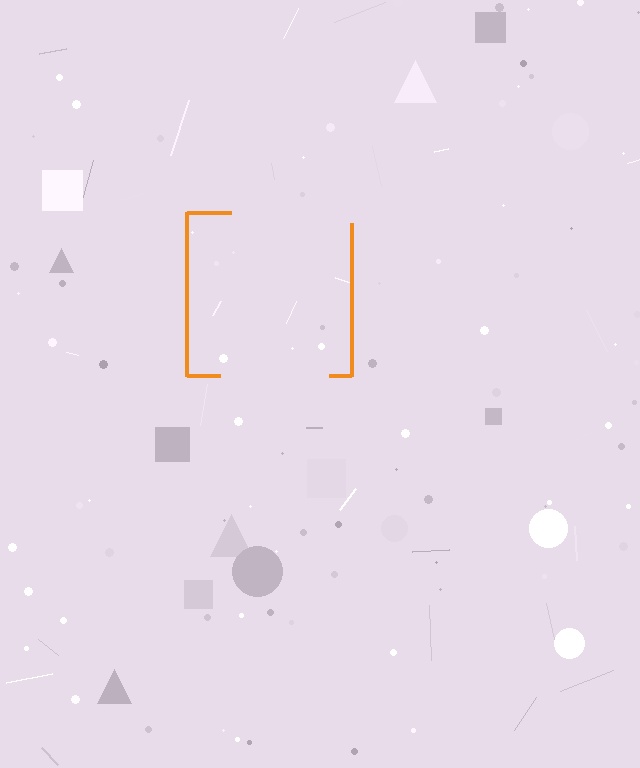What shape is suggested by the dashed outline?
The dashed outline suggests a square.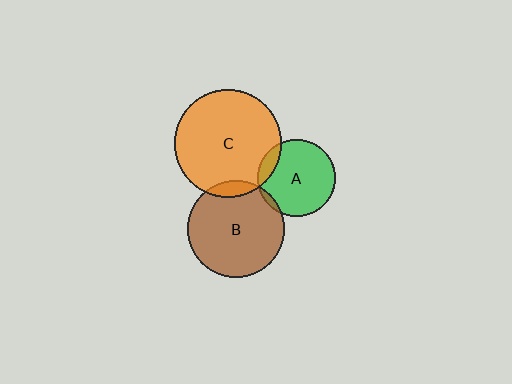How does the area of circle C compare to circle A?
Approximately 1.9 times.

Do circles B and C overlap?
Yes.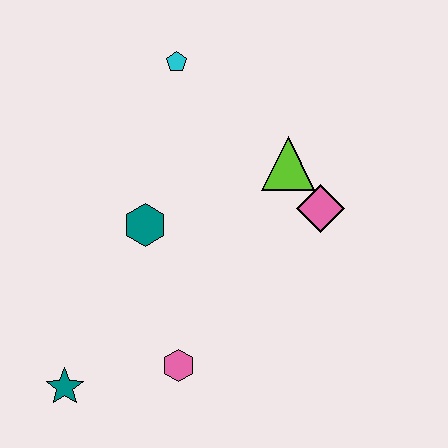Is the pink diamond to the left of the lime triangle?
No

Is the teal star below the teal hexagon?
Yes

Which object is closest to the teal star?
The pink hexagon is closest to the teal star.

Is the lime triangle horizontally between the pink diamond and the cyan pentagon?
Yes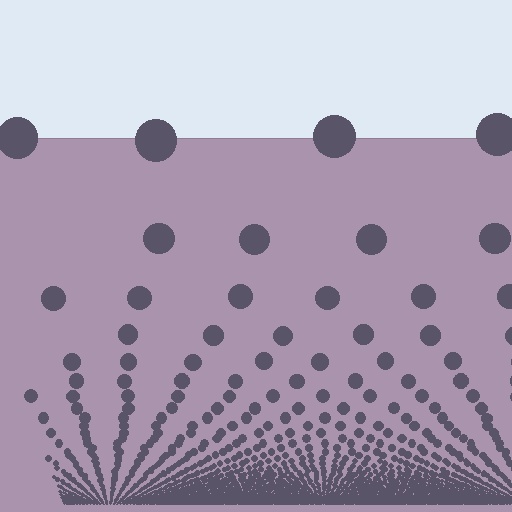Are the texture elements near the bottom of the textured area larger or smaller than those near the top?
Smaller. The gradient is inverted — elements near the bottom are smaller and denser.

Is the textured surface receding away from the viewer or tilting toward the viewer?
The surface appears to tilt toward the viewer. Texture elements get larger and sparser toward the top.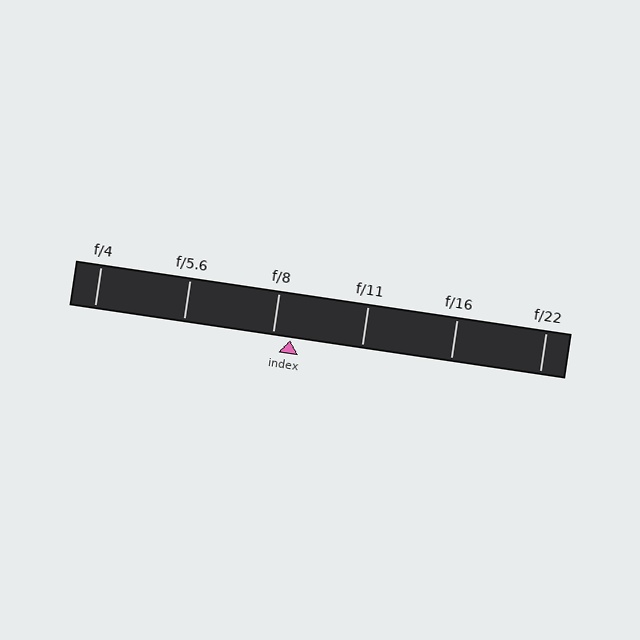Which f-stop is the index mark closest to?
The index mark is closest to f/8.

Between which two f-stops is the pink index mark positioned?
The index mark is between f/8 and f/11.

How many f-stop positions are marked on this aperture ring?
There are 6 f-stop positions marked.